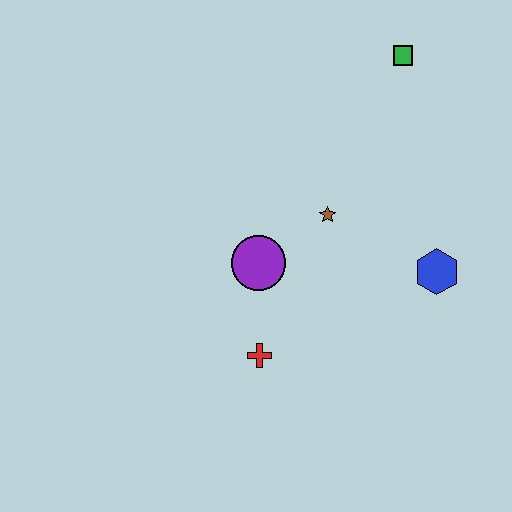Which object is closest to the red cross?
The purple circle is closest to the red cross.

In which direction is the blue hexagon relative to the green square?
The blue hexagon is below the green square.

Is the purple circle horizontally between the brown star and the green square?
No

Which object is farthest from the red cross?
The green square is farthest from the red cross.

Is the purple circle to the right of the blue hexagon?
No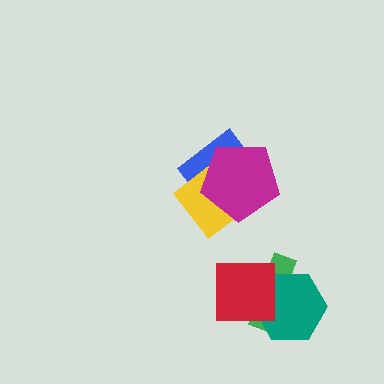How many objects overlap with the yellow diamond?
2 objects overlap with the yellow diamond.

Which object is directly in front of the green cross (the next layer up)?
The teal hexagon is directly in front of the green cross.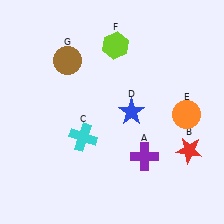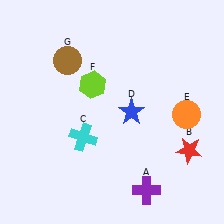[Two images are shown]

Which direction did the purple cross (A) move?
The purple cross (A) moved down.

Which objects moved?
The objects that moved are: the purple cross (A), the lime hexagon (F).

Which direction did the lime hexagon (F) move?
The lime hexagon (F) moved down.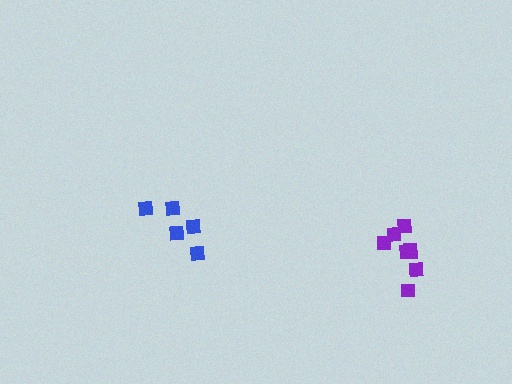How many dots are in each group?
Group 1: 8 dots, Group 2: 5 dots (13 total).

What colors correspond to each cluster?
The clusters are colored: purple, blue.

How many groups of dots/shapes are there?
There are 2 groups.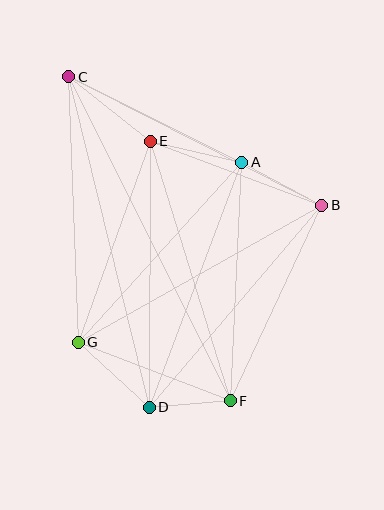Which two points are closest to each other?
Points D and F are closest to each other.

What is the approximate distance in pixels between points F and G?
The distance between F and G is approximately 163 pixels.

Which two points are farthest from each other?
Points C and F are farthest from each other.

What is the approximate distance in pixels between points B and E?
The distance between B and E is approximately 183 pixels.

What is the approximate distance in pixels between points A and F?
The distance between A and F is approximately 239 pixels.